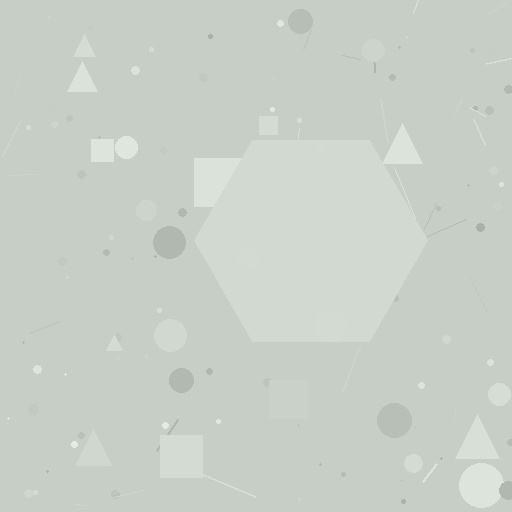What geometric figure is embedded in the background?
A hexagon is embedded in the background.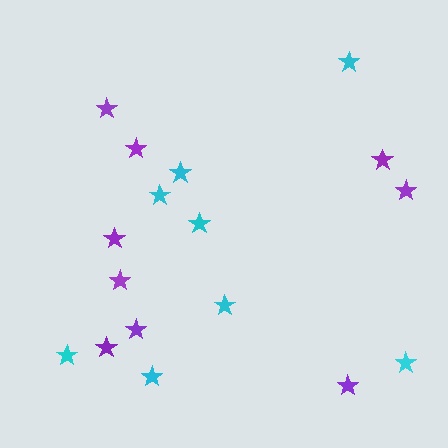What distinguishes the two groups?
There are 2 groups: one group of cyan stars (8) and one group of purple stars (9).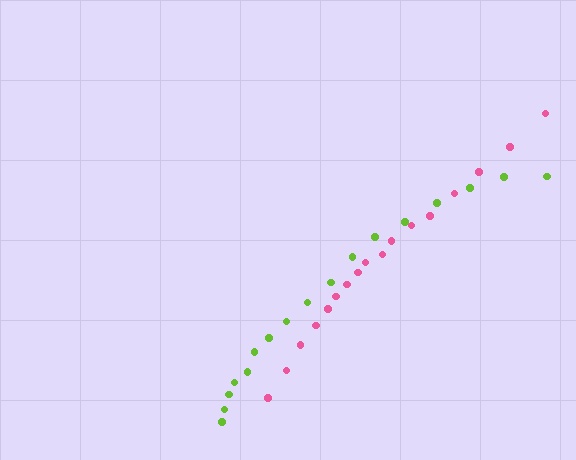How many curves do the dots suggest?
There are 2 distinct paths.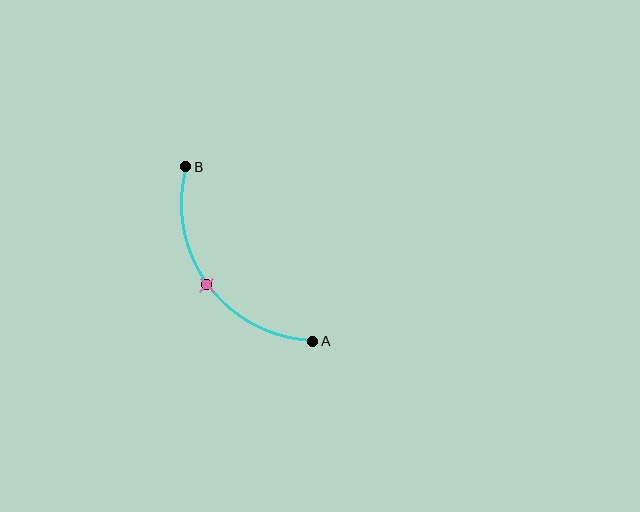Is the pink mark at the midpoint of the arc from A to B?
Yes. The pink mark lies on the arc at equal arc-length from both A and B — it is the arc midpoint.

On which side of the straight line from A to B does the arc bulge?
The arc bulges below and to the left of the straight line connecting A and B.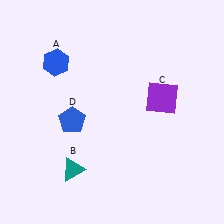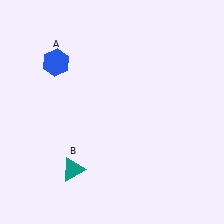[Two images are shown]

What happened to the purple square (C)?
The purple square (C) was removed in Image 2. It was in the top-right area of Image 1.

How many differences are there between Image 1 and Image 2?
There are 2 differences between the two images.